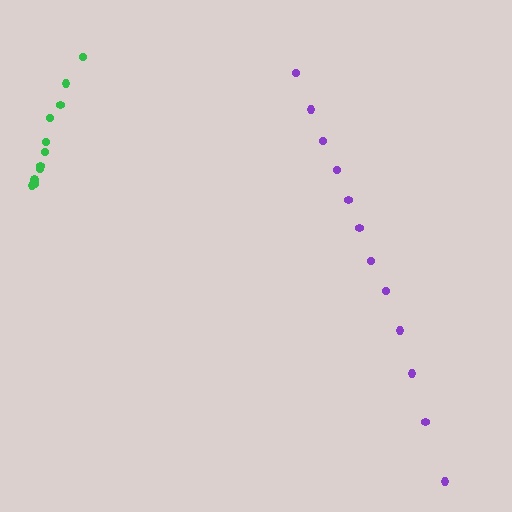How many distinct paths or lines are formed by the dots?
There are 2 distinct paths.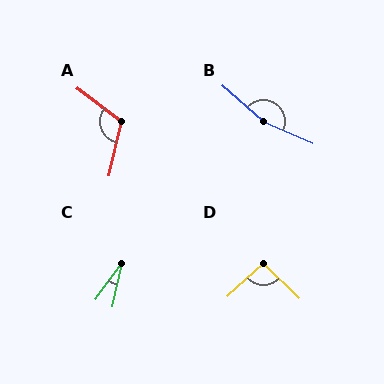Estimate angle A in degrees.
Approximately 115 degrees.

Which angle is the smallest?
C, at approximately 25 degrees.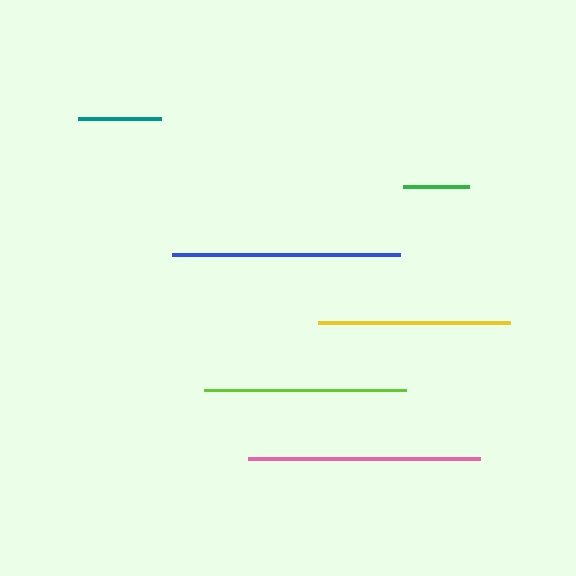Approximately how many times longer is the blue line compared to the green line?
The blue line is approximately 3.5 times the length of the green line.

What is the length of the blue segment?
The blue segment is approximately 228 pixels long.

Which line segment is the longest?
The pink line is the longest at approximately 233 pixels.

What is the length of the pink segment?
The pink segment is approximately 233 pixels long.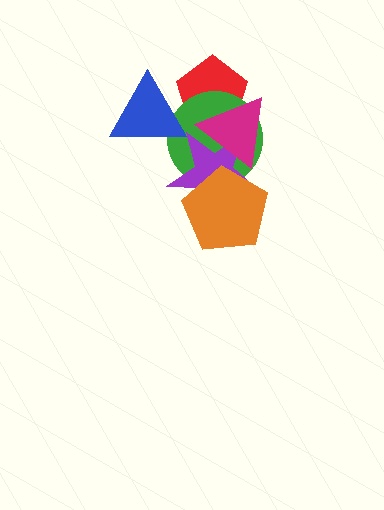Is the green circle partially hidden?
Yes, it is partially covered by another shape.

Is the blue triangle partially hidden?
No, no other shape covers it.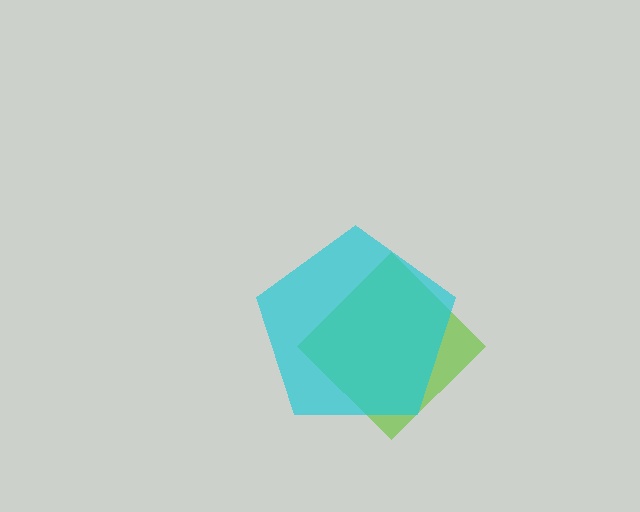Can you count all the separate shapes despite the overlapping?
Yes, there are 2 separate shapes.